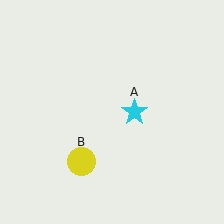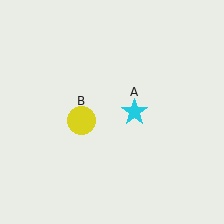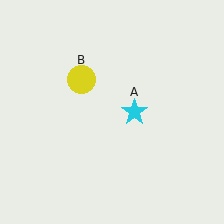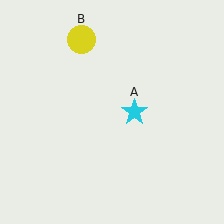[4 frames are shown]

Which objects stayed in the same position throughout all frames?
Cyan star (object A) remained stationary.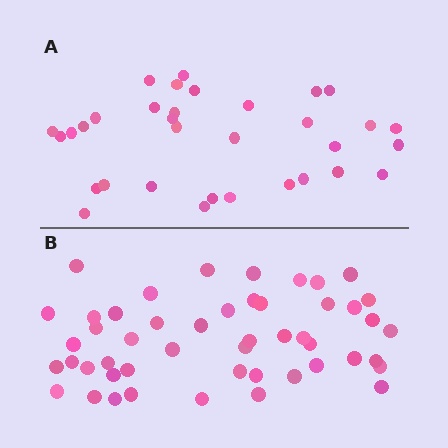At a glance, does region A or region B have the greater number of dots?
Region B (the bottom region) has more dots.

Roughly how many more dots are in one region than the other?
Region B has approximately 15 more dots than region A.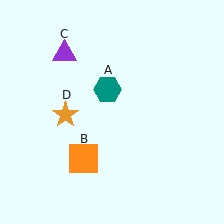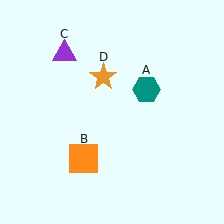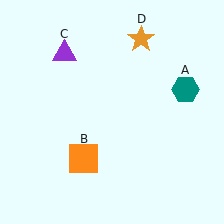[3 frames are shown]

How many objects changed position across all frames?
2 objects changed position: teal hexagon (object A), orange star (object D).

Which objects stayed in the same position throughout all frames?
Orange square (object B) and purple triangle (object C) remained stationary.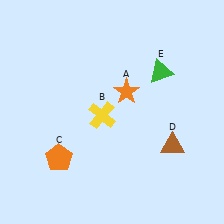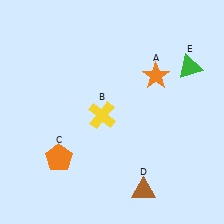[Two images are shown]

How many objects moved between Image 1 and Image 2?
3 objects moved between the two images.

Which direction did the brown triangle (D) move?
The brown triangle (D) moved down.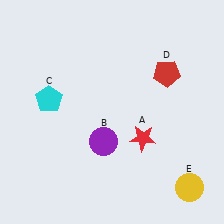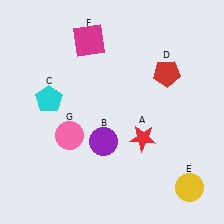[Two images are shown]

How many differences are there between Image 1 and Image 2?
There are 2 differences between the two images.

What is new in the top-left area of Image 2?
A magenta square (F) was added in the top-left area of Image 2.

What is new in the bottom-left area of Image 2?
A pink circle (G) was added in the bottom-left area of Image 2.